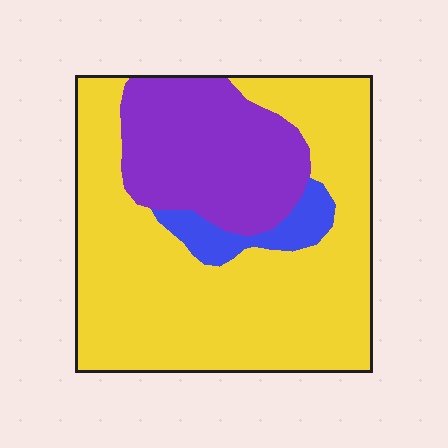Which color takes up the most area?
Yellow, at roughly 65%.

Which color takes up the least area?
Blue, at roughly 5%.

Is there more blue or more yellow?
Yellow.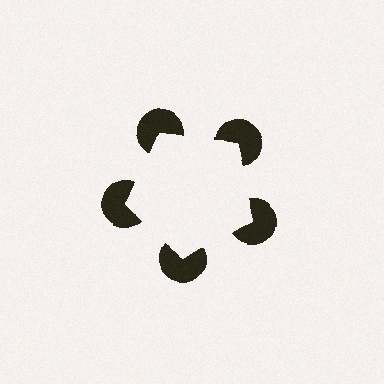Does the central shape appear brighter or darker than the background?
It typically appears slightly brighter than the background, even though no actual brightness change is drawn.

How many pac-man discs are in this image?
There are 5 — one at each vertex of the illusory pentagon.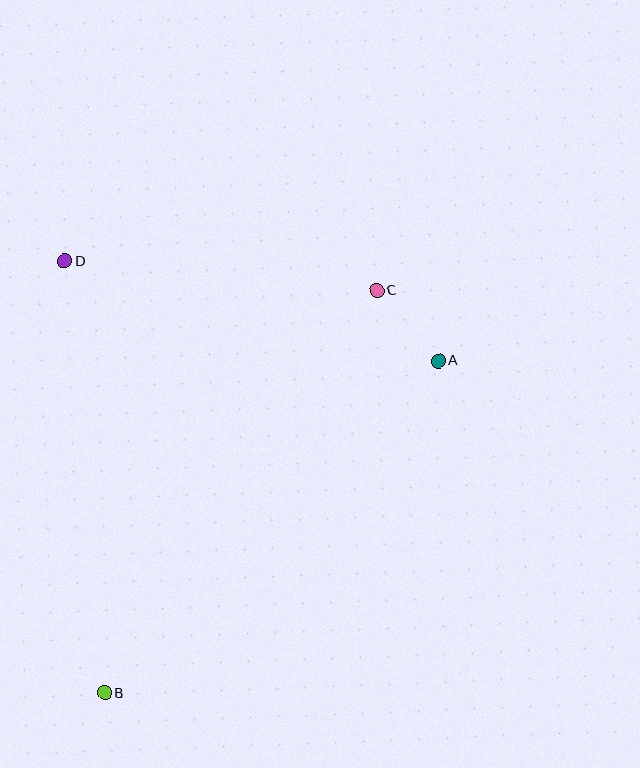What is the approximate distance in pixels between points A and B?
The distance between A and B is approximately 471 pixels.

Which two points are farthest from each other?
Points B and C are farthest from each other.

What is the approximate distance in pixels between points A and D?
The distance between A and D is approximately 386 pixels.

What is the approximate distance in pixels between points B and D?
The distance between B and D is approximately 434 pixels.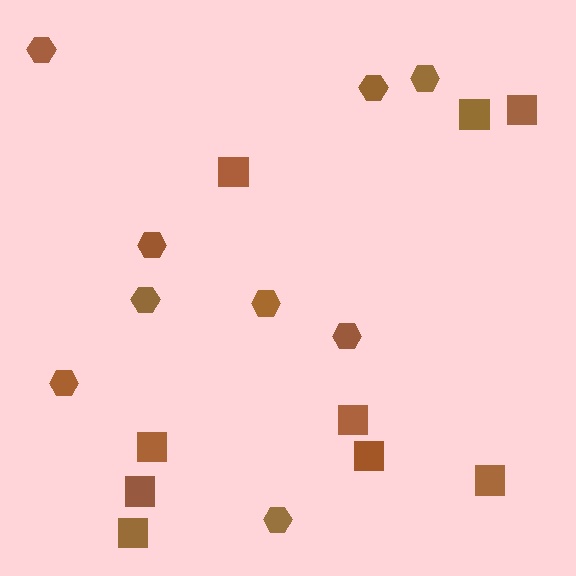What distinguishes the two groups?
There are 2 groups: one group of hexagons (9) and one group of squares (9).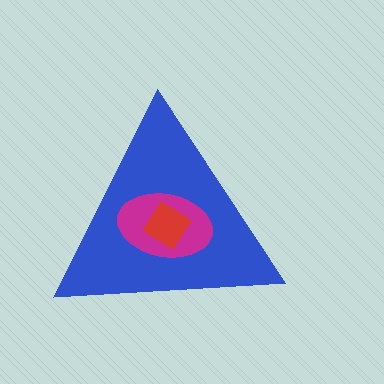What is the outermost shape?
The blue triangle.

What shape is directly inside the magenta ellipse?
The red diamond.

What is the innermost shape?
The red diamond.